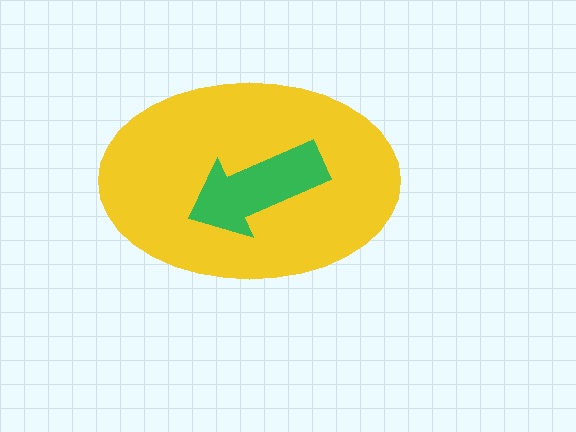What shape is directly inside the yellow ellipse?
The green arrow.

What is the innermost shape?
The green arrow.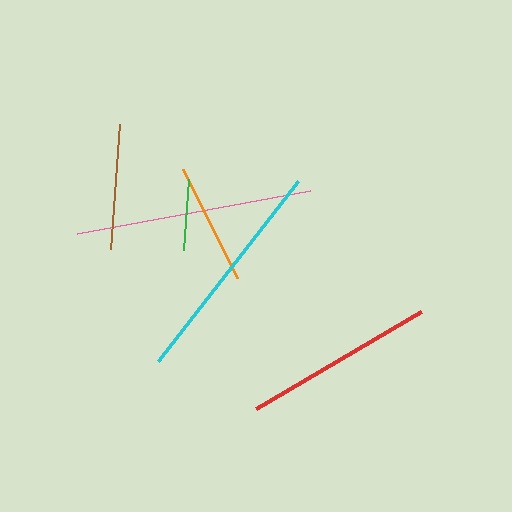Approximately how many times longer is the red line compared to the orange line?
The red line is approximately 1.6 times the length of the orange line.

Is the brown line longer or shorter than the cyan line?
The cyan line is longer than the brown line.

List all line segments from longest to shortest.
From longest to shortest: pink, cyan, red, brown, orange, green.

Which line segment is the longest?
The pink line is the longest at approximately 237 pixels.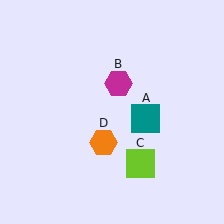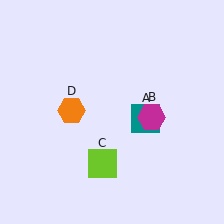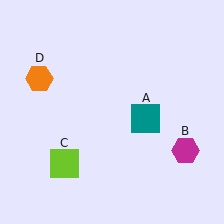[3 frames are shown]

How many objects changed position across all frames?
3 objects changed position: magenta hexagon (object B), lime square (object C), orange hexagon (object D).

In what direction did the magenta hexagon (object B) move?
The magenta hexagon (object B) moved down and to the right.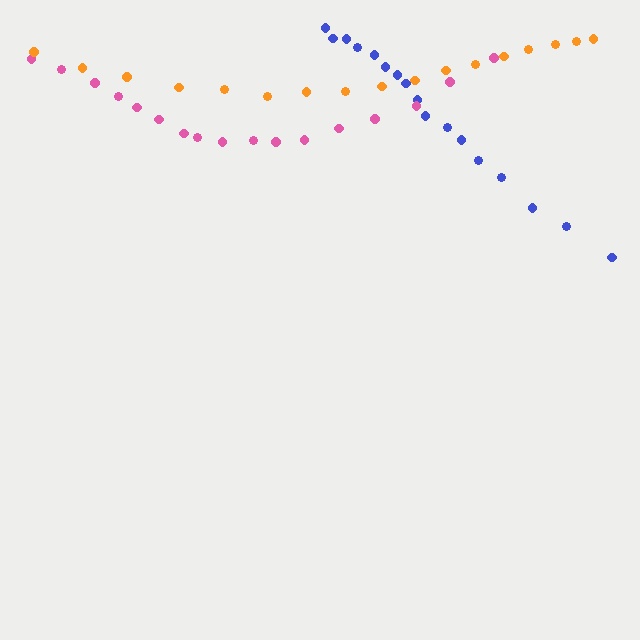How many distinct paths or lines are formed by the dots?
There are 3 distinct paths.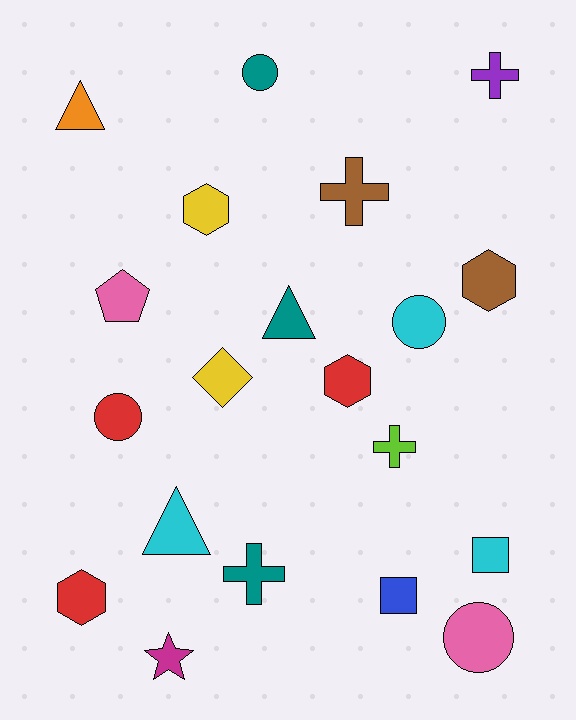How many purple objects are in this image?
There is 1 purple object.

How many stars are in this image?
There is 1 star.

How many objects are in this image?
There are 20 objects.